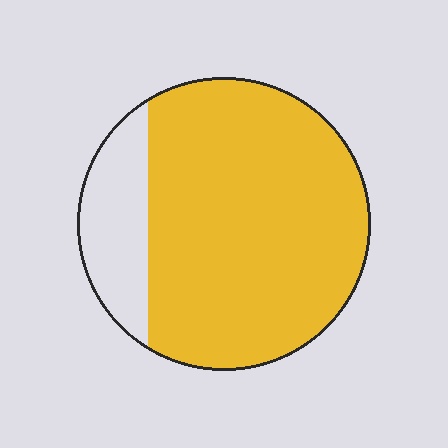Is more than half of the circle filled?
Yes.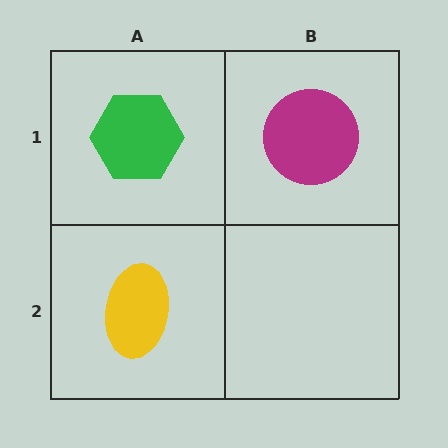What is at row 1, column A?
A green hexagon.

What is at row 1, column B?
A magenta circle.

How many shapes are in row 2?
1 shape.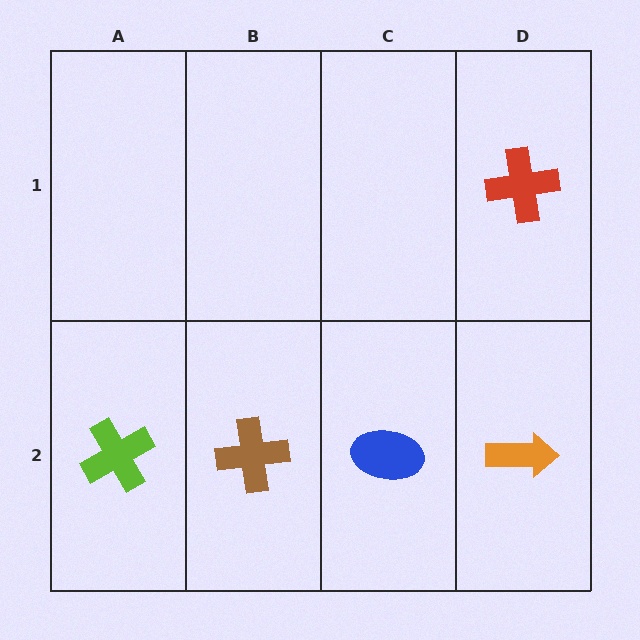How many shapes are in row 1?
1 shape.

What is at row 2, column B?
A brown cross.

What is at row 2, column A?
A lime cross.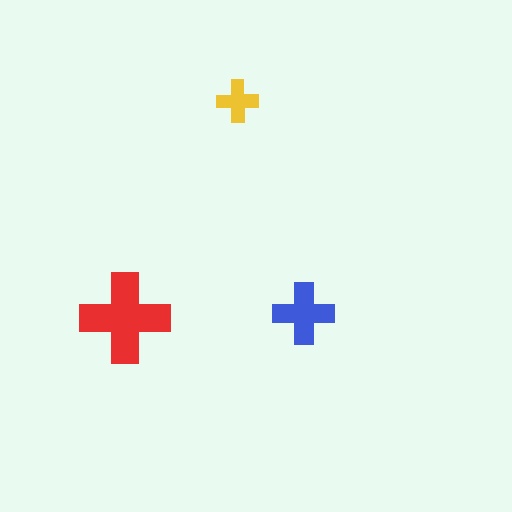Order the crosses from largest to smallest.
the red one, the blue one, the yellow one.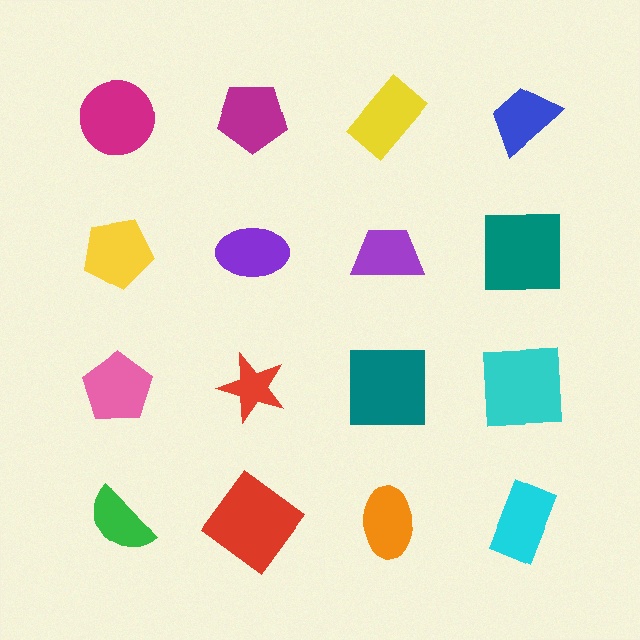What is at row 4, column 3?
An orange ellipse.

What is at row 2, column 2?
A purple ellipse.